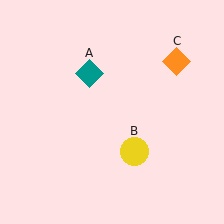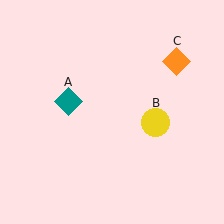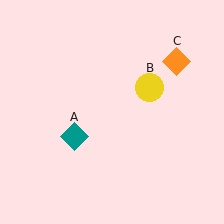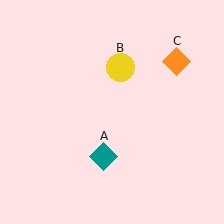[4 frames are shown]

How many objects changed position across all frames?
2 objects changed position: teal diamond (object A), yellow circle (object B).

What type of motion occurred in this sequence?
The teal diamond (object A), yellow circle (object B) rotated counterclockwise around the center of the scene.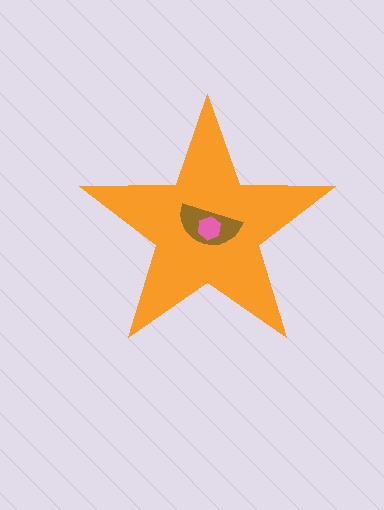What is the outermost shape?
The orange star.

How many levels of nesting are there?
3.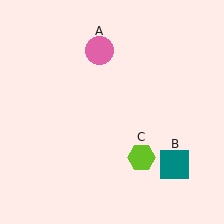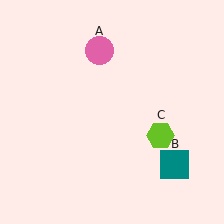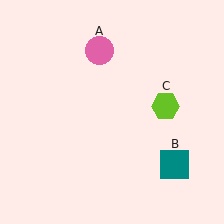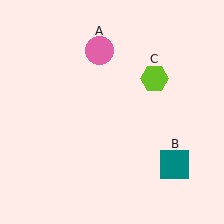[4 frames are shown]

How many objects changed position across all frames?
1 object changed position: lime hexagon (object C).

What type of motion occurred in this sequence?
The lime hexagon (object C) rotated counterclockwise around the center of the scene.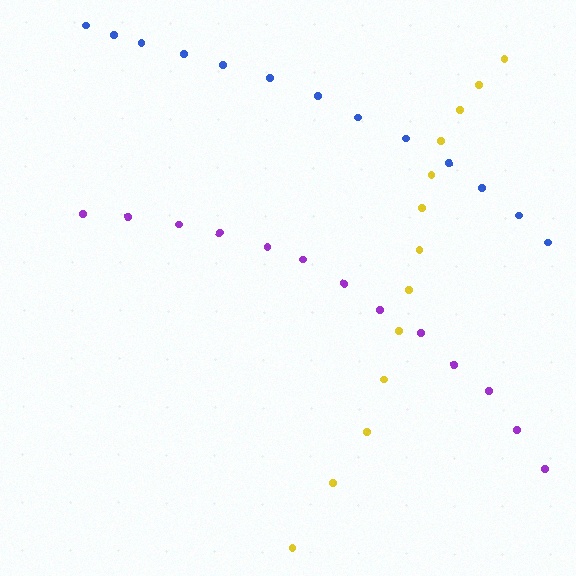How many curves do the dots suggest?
There are 3 distinct paths.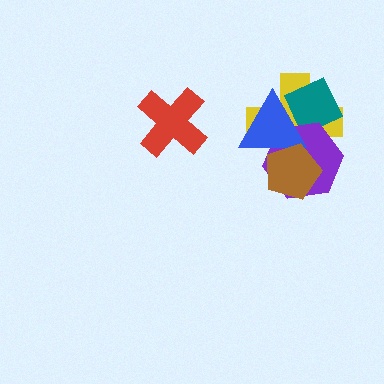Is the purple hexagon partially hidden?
Yes, it is partially covered by another shape.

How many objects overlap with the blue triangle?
4 objects overlap with the blue triangle.